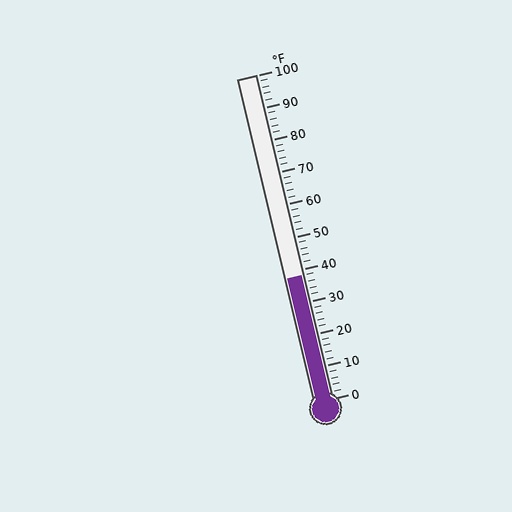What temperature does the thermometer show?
The thermometer shows approximately 38°F.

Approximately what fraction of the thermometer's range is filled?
The thermometer is filled to approximately 40% of its range.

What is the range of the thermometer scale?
The thermometer scale ranges from 0°F to 100°F.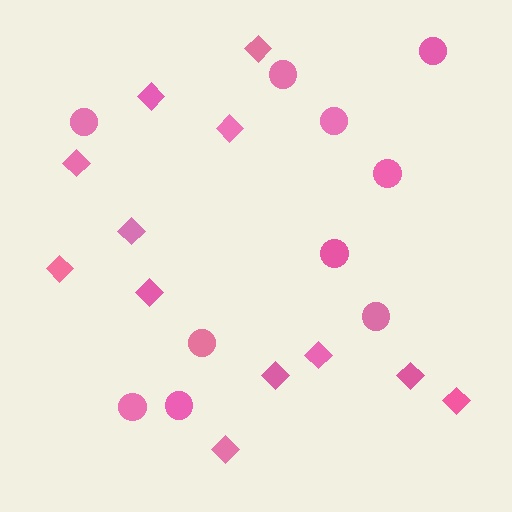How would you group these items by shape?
There are 2 groups: one group of circles (10) and one group of diamonds (12).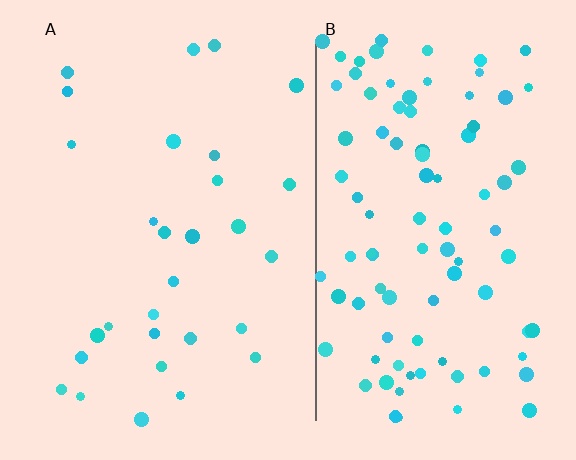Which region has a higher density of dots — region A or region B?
B (the right).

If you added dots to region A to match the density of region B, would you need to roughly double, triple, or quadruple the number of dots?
Approximately triple.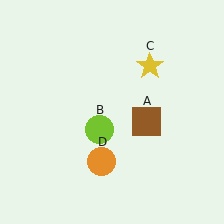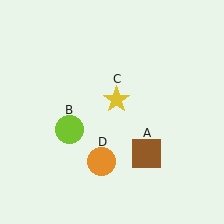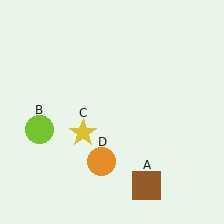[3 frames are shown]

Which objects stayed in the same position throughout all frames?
Orange circle (object D) remained stationary.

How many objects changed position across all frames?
3 objects changed position: brown square (object A), lime circle (object B), yellow star (object C).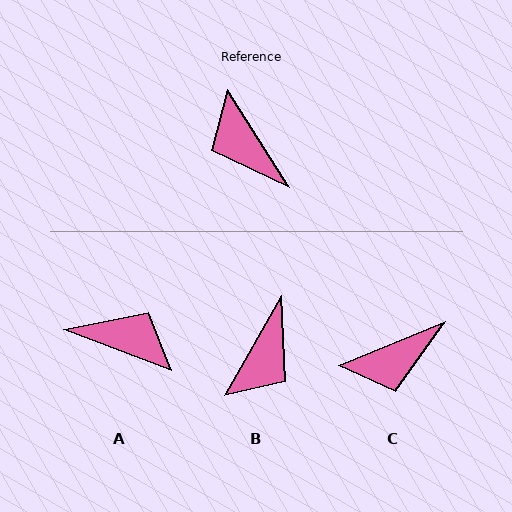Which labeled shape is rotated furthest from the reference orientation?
A, about 143 degrees away.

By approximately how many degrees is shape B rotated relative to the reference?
Approximately 118 degrees counter-clockwise.